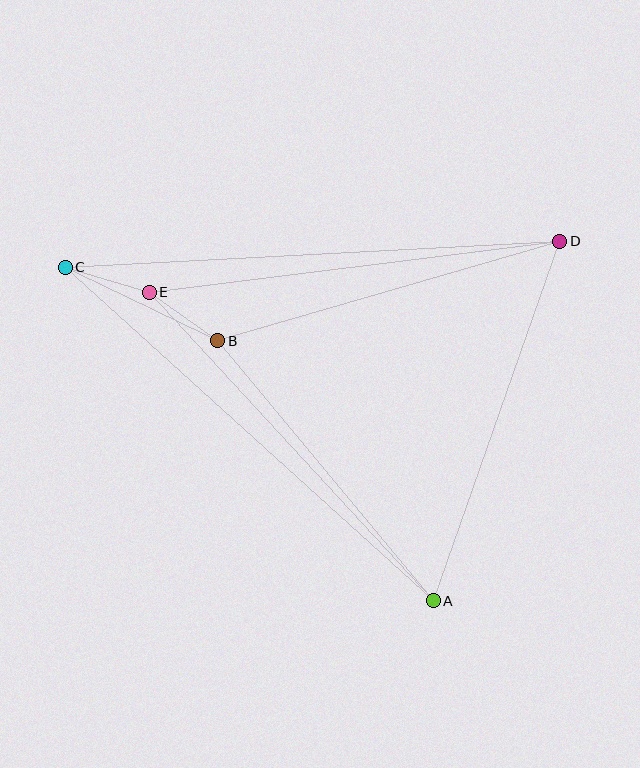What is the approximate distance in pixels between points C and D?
The distance between C and D is approximately 495 pixels.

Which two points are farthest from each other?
Points A and C are farthest from each other.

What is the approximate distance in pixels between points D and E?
The distance between D and E is approximately 414 pixels.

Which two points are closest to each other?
Points B and E are closest to each other.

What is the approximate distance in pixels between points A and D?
The distance between A and D is approximately 381 pixels.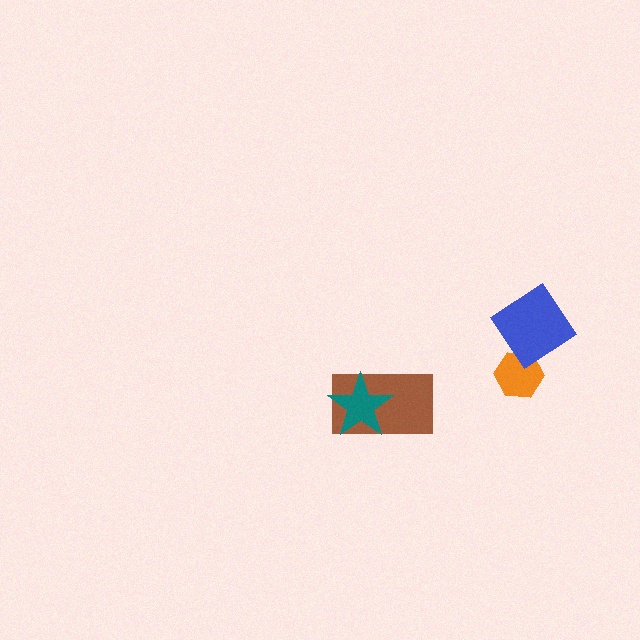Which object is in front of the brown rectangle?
The teal star is in front of the brown rectangle.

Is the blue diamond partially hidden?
No, no other shape covers it.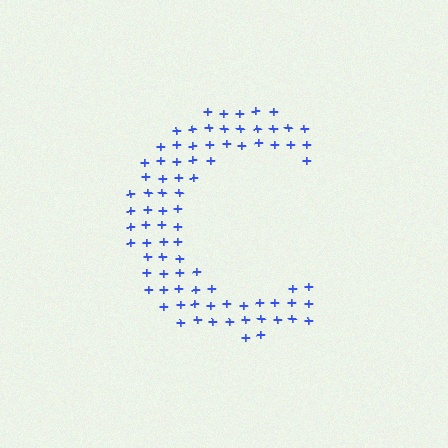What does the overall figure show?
The overall figure shows the letter C.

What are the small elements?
The small elements are plus signs.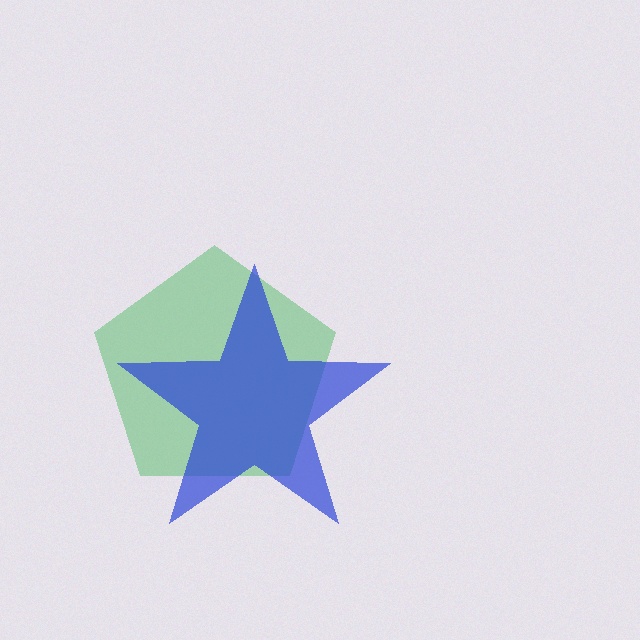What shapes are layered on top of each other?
The layered shapes are: a green pentagon, a blue star.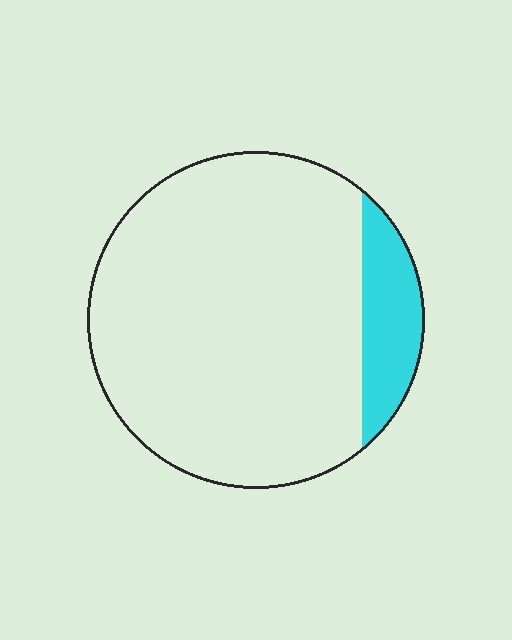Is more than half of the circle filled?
No.